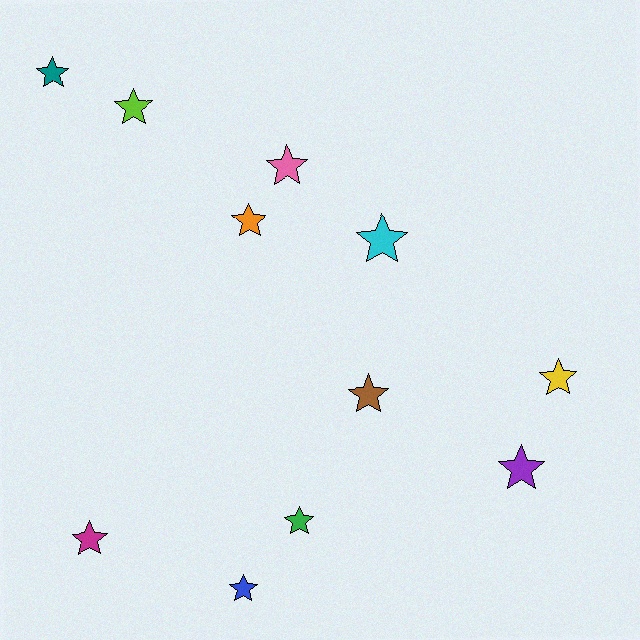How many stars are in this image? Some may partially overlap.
There are 11 stars.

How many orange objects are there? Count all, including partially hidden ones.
There is 1 orange object.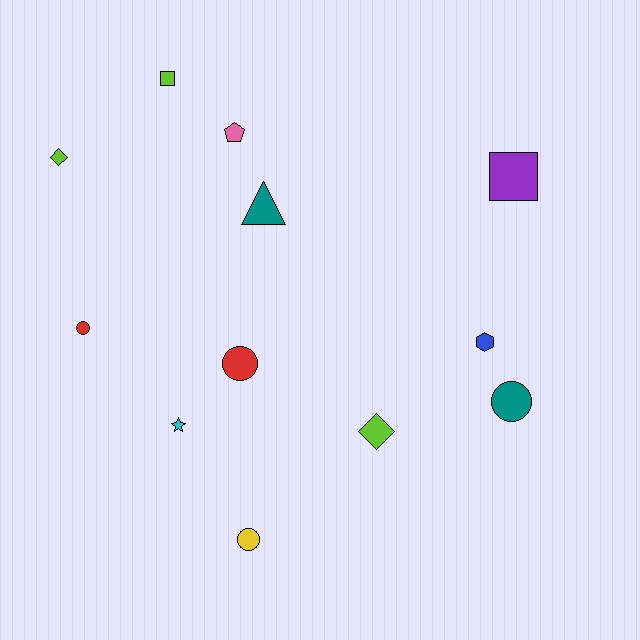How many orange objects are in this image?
There are no orange objects.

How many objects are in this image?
There are 12 objects.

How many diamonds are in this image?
There are 2 diamonds.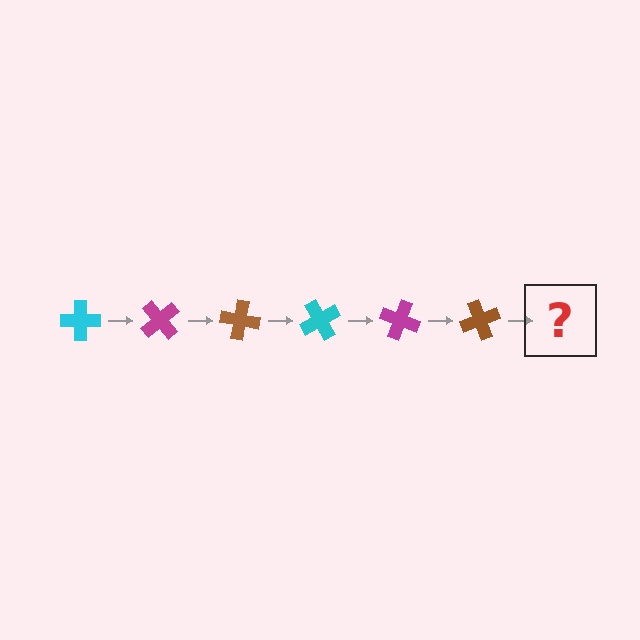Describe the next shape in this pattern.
It should be a cyan cross, rotated 300 degrees from the start.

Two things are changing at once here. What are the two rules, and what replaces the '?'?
The two rules are that it rotates 50 degrees each step and the color cycles through cyan, magenta, and brown. The '?' should be a cyan cross, rotated 300 degrees from the start.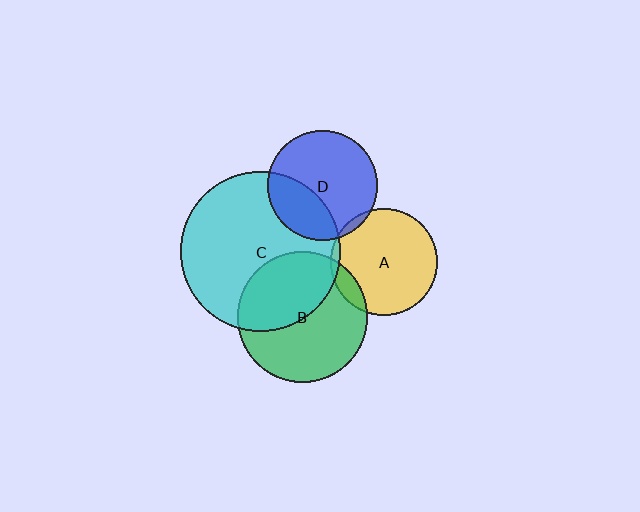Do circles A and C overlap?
Yes.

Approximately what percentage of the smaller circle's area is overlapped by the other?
Approximately 5%.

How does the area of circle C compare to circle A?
Approximately 2.3 times.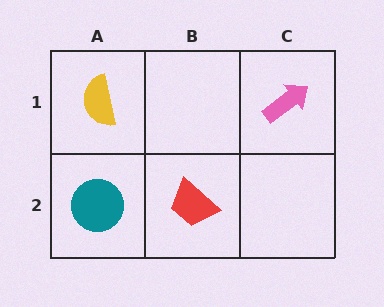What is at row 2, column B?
A red trapezoid.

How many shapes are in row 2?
2 shapes.